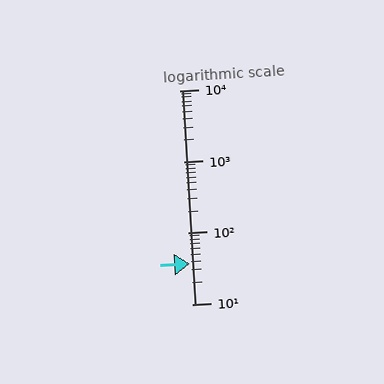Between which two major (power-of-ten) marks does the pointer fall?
The pointer is between 10 and 100.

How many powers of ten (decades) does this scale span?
The scale spans 3 decades, from 10 to 10000.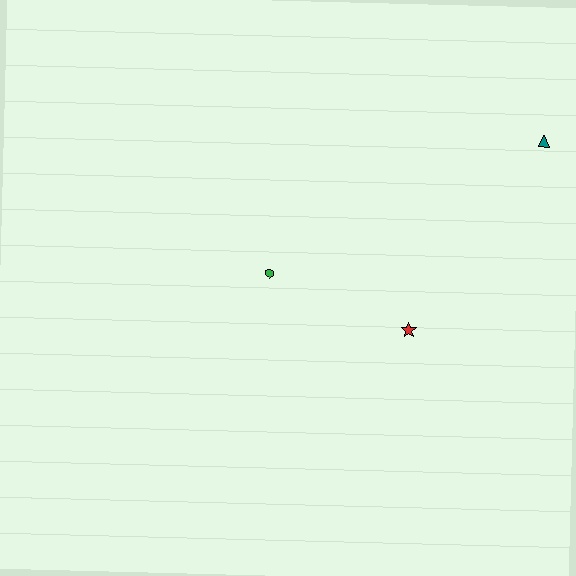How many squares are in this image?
There are no squares.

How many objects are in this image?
There are 3 objects.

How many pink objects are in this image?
There are no pink objects.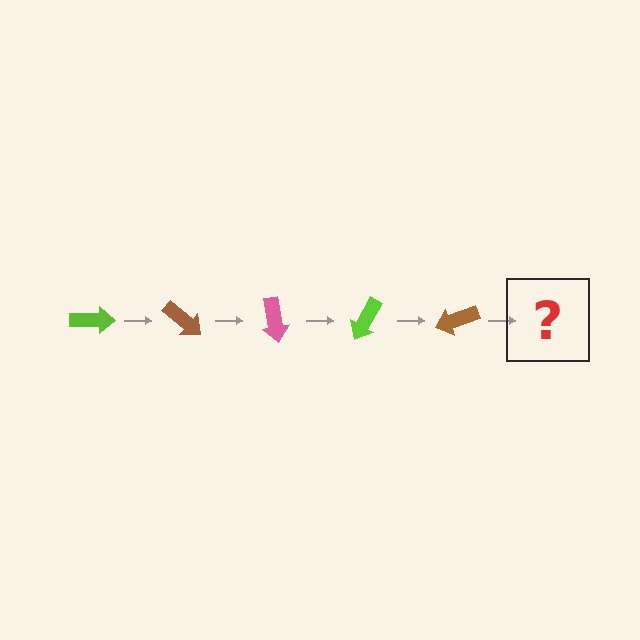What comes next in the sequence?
The next element should be a pink arrow, rotated 200 degrees from the start.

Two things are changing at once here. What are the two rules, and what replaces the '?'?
The two rules are that it rotates 40 degrees each step and the color cycles through lime, brown, and pink. The '?' should be a pink arrow, rotated 200 degrees from the start.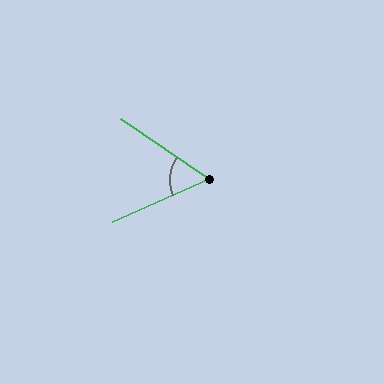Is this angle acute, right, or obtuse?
It is acute.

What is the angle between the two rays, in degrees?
Approximately 58 degrees.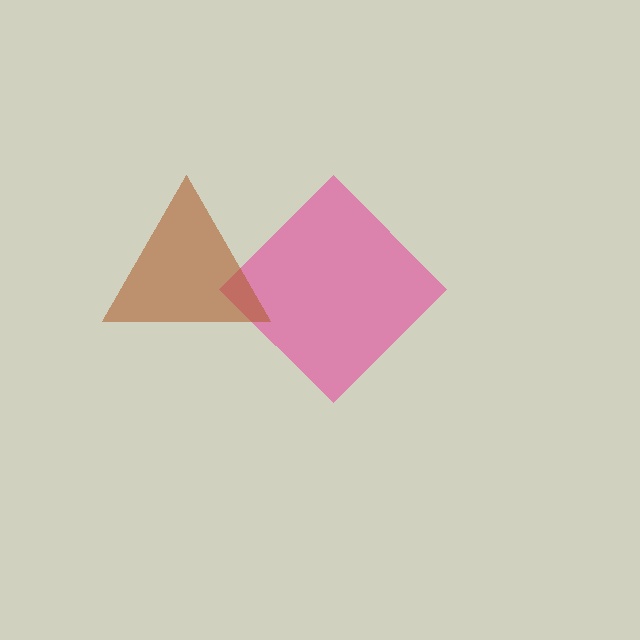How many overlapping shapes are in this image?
There are 2 overlapping shapes in the image.